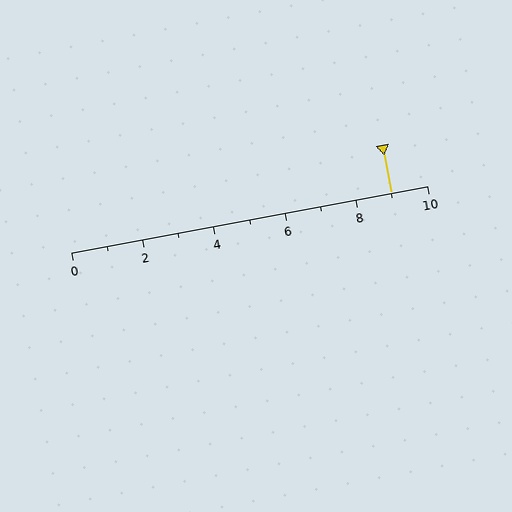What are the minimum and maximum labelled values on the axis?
The axis runs from 0 to 10.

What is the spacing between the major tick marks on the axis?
The major ticks are spaced 2 apart.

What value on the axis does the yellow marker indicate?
The marker indicates approximately 9.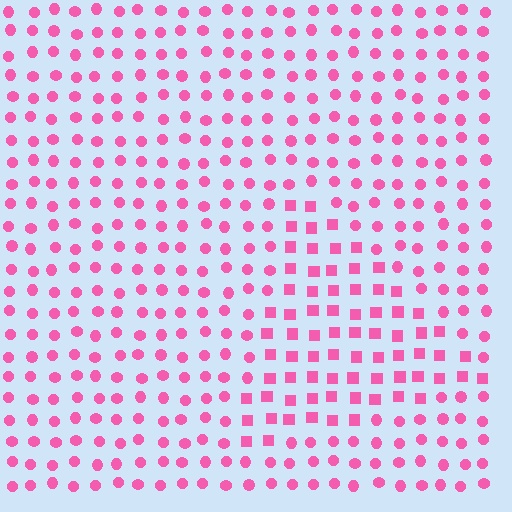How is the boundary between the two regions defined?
The boundary is defined by a change in element shape: squares inside vs. circles outside. All elements share the same color and spacing.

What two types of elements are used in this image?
The image uses squares inside the triangle region and circles outside it.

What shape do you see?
I see a triangle.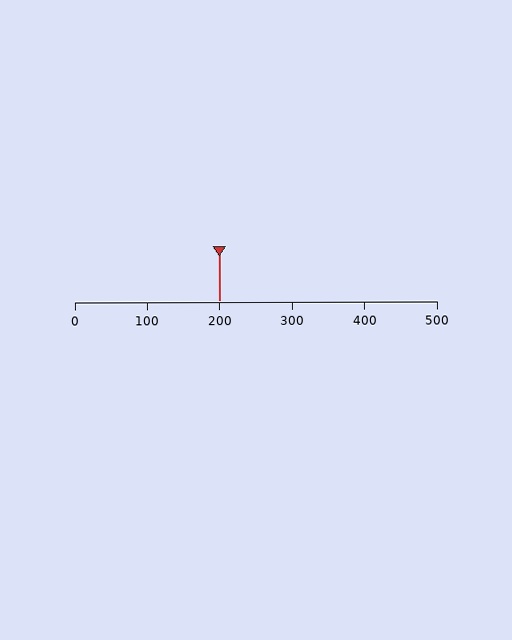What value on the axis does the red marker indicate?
The marker indicates approximately 200.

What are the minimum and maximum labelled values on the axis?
The axis runs from 0 to 500.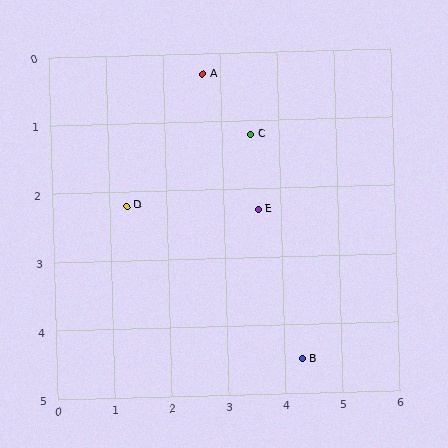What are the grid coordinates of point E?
Point E is at approximately (3.6, 2.3).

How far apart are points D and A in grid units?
Points D and A are about 2.4 grid units apart.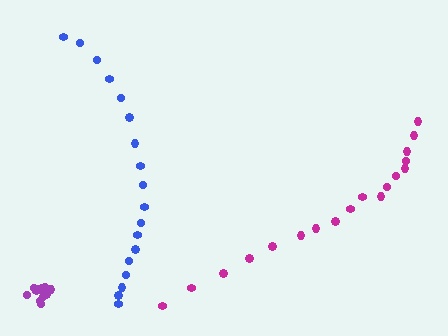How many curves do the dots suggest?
There are 3 distinct paths.